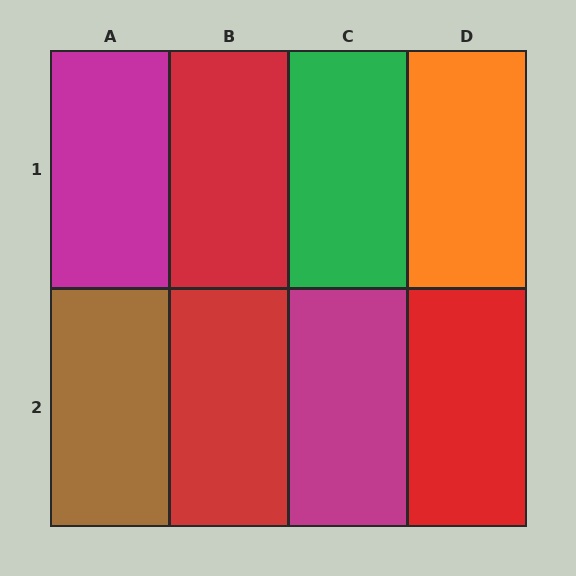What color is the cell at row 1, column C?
Green.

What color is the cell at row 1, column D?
Orange.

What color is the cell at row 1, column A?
Magenta.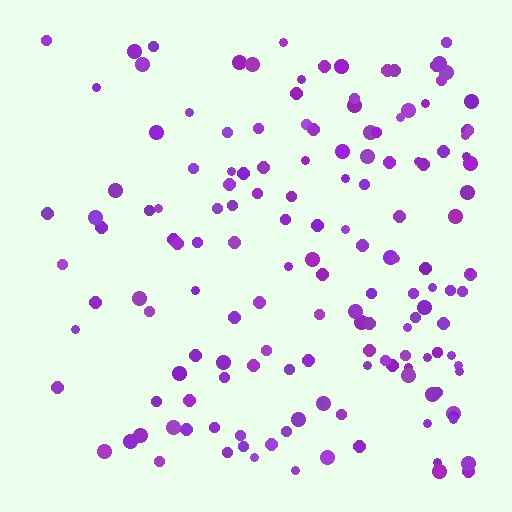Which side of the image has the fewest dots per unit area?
The left.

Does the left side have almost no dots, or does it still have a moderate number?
Still a moderate number, just noticeably fewer than the right.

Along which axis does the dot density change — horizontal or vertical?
Horizontal.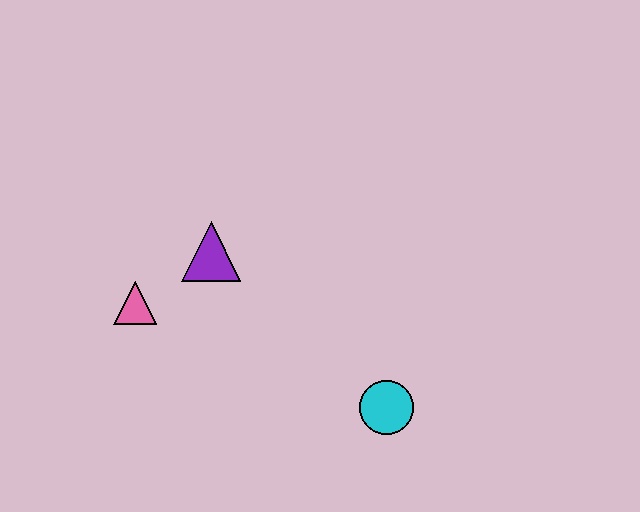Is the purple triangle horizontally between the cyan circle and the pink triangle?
Yes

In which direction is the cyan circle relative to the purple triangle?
The cyan circle is to the right of the purple triangle.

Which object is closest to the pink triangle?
The purple triangle is closest to the pink triangle.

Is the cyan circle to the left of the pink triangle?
No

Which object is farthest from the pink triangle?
The cyan circle is farthest from the pink triangle.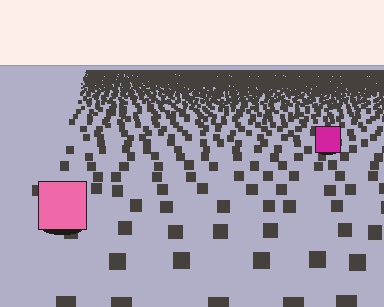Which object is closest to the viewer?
The pink square is closest. The texture marks near it are larger and more spread out.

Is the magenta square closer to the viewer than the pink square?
No. The pink square is closer — you can tell from the texture gradient: the ground texture is coarser near it.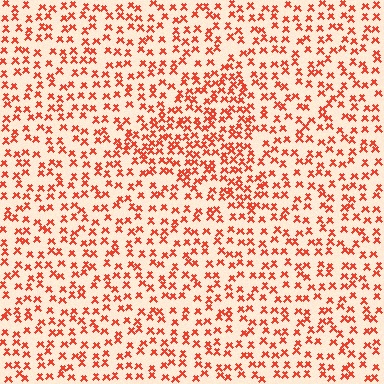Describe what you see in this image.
The image contains small red elements arranged at two different densities. A triangle-shaped region is visible where the elements are more densely packed than the surrounding area.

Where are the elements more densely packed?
The elements are more densely packed inside the triangle boundary.